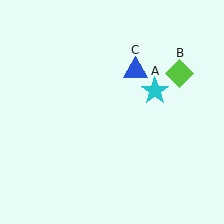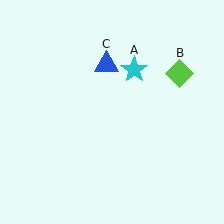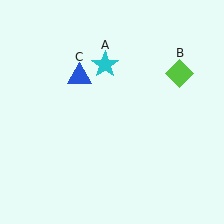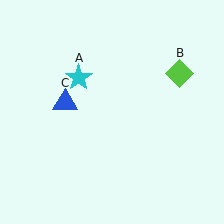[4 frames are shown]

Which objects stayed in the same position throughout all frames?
Lime diamond (object B) remained stationary.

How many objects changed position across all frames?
2 objects changed position: cyan star (object A), blue triangle (object C).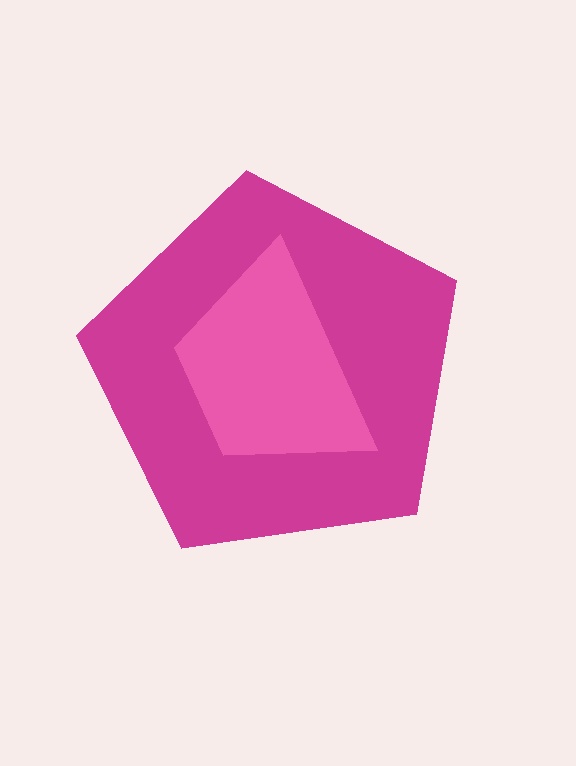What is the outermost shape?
The magenta pentagon.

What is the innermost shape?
The pink trapezoid.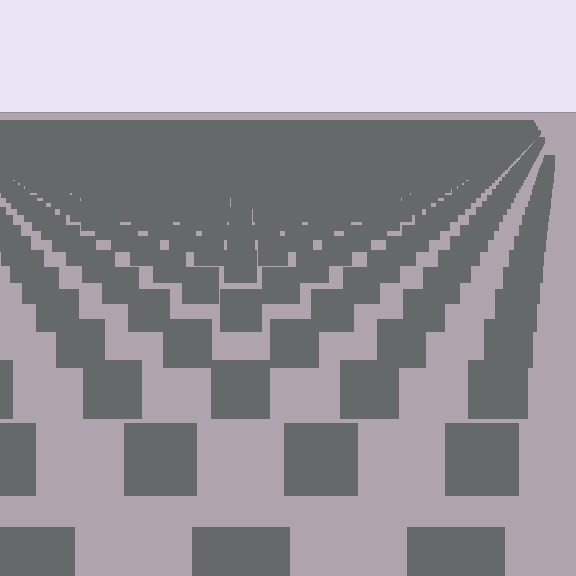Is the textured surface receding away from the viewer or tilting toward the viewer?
The surface is receding away from the viewer. Texture elements get smaller and denser toward the top.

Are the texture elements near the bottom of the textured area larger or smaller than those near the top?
Larger. Near the bottom, elements are closer to the viewer and appear at a bigger on-screen size.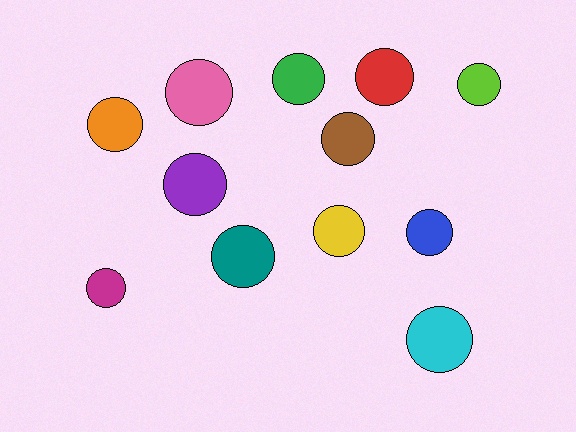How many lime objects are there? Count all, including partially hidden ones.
There is 1 lime object.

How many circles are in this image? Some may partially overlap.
There are 12 circles.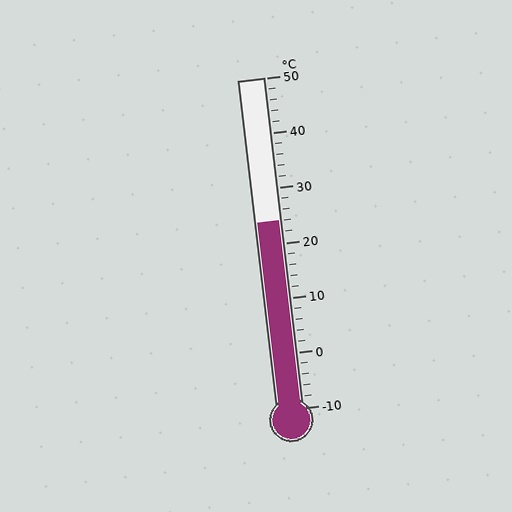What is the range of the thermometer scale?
The thermometer scale ranges from -10°C to 50°C.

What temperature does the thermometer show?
The thermometer shows approximately 24°C.